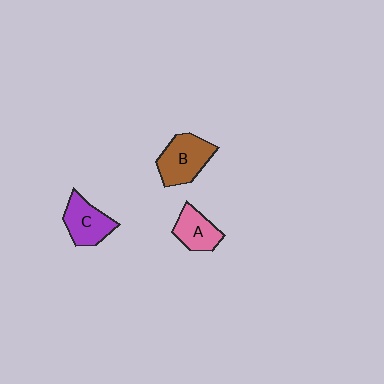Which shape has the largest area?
Shape B (brown).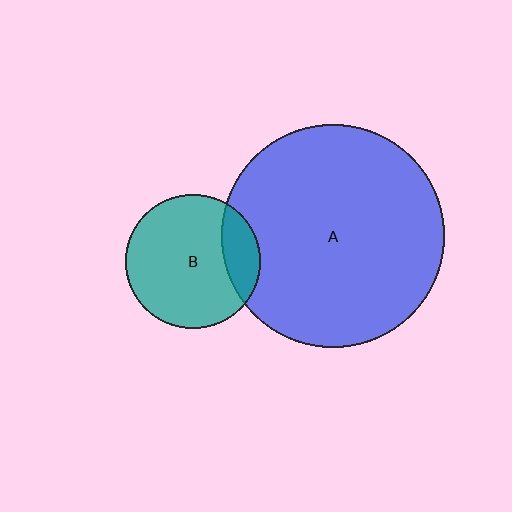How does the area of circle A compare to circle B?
Approximately 2.7 times.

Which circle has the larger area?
Circle A (blue).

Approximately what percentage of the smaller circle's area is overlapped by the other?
Approximately 20%.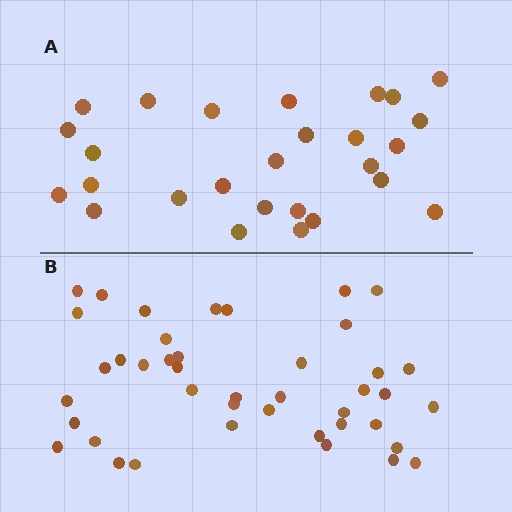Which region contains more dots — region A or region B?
Region B (the bottom region) has more dots.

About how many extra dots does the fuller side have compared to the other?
Region B has approximately 15 more dots than region A.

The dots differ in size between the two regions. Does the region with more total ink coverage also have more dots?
No. Region A has more total ink coverage because its dots are larger, but region B actually contains more individual dots. Total area can be misleading — the number of items is what matters here.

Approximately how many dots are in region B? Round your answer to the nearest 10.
About 40 dots. (The exact count is 42, which rounds to 40.)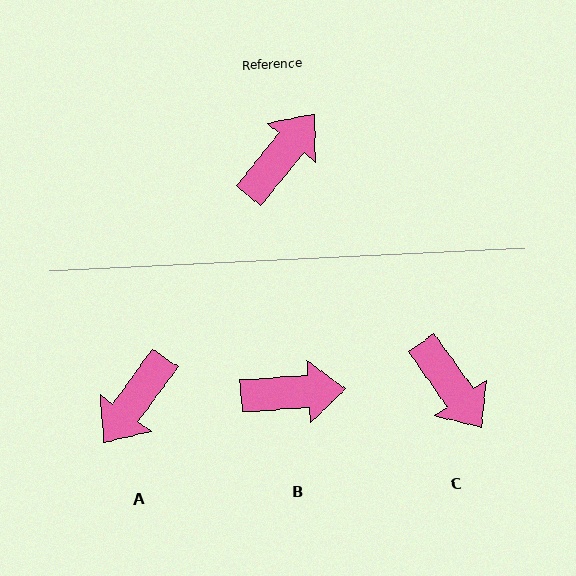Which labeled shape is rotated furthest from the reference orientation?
A, about 177 degrees away.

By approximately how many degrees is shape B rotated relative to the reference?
Approximately 47 degrees clockwise.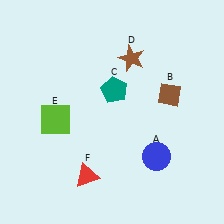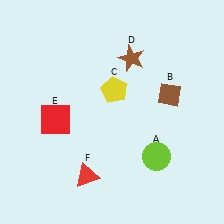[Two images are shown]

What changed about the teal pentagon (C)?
In Image 1, C is teal. In Image 2, it changed to yellow.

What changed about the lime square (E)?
In Image 1, E is lime. In Image 2, it changed to red.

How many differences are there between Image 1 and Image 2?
There are 3 differences between the two images.